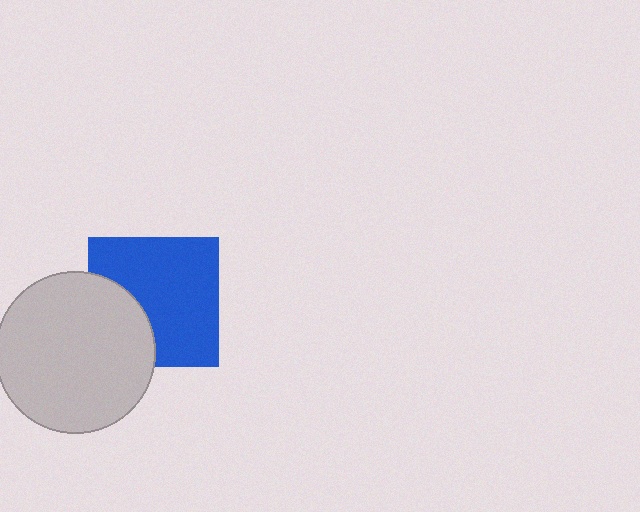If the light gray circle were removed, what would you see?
You would see the complete blue square.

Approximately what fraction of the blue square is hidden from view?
Roughly 30% of the blue square is hidden behind the light gray circle.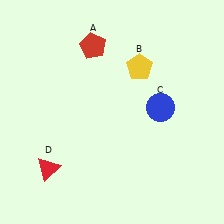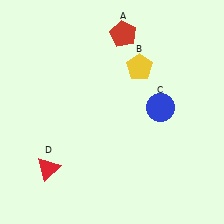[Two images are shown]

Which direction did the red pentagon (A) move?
The red pentagon (A) moved right.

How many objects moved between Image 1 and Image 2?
1 object moved between the two images.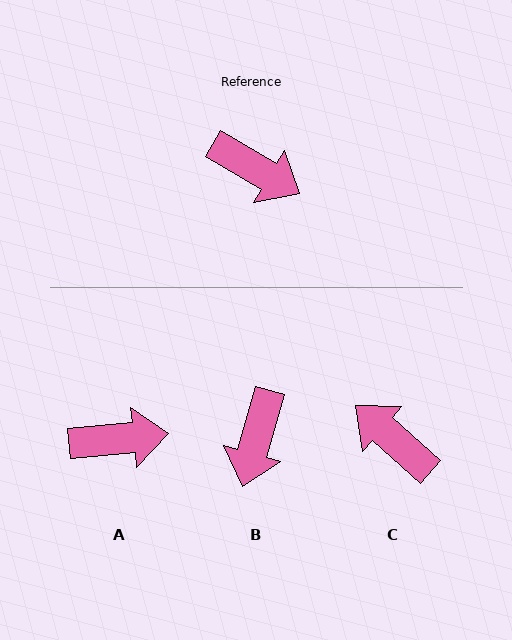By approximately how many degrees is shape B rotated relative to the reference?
Approximately 76 degrees clockwise.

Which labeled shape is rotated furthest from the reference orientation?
C, about 169 degrees away.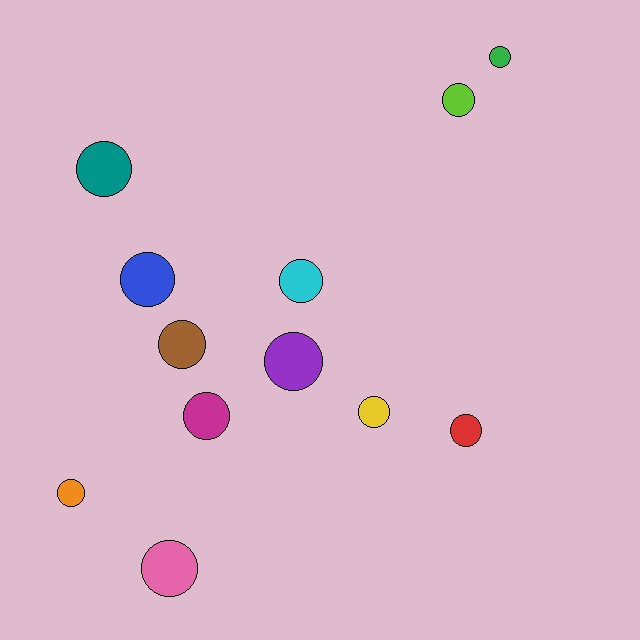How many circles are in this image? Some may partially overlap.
There are 12 circles.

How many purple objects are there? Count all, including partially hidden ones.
There is 1 purple object.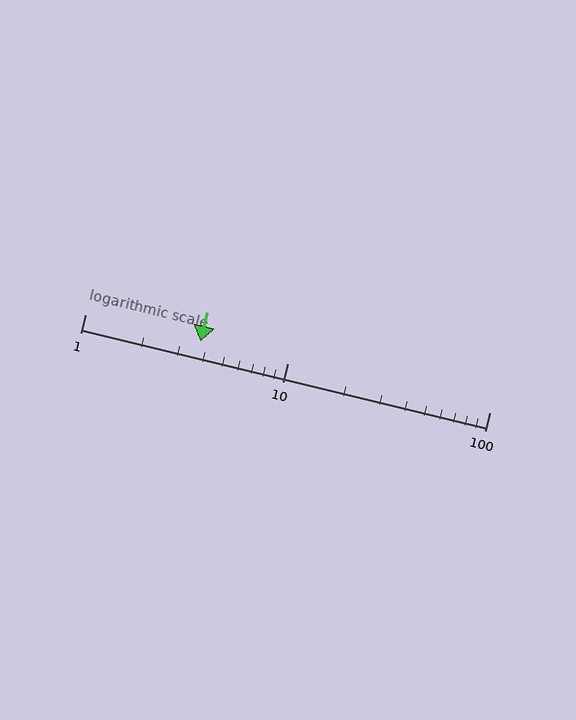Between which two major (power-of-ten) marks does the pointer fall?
The pointer is between 1 and 10.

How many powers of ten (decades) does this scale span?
The scale spans 2 decades, from 1 to 100.